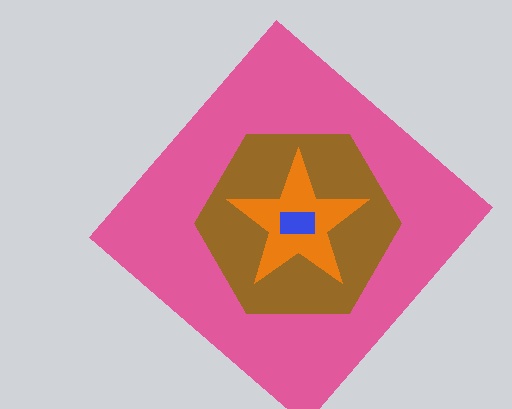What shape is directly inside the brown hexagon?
The orange star.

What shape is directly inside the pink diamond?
The brown hexagon.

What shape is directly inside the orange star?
The blue rectangle.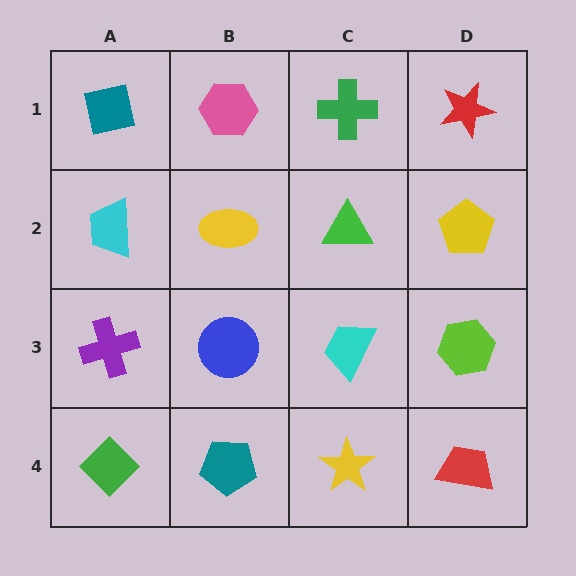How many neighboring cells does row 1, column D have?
2.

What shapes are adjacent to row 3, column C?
A green triangle (row 2, column C), a yellow star (row 4, column C), a blue circle (row 3, column B), a lime hexagon (row 3, column D).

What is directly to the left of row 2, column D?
A green triangle.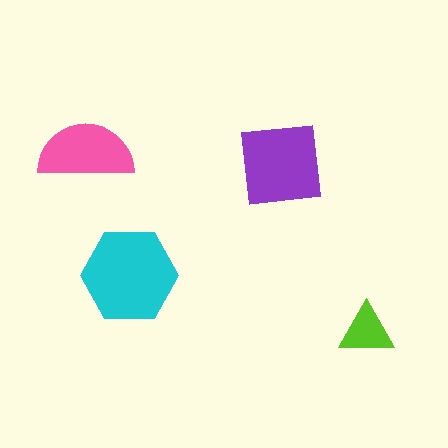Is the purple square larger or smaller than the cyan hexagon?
Smaller.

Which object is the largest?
The cyan hexagon.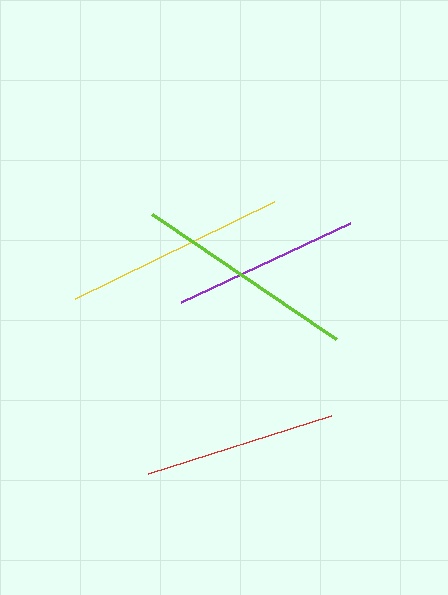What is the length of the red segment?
The red segment is approximately 192 pixels long.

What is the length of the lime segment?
The lime segment is approximately 223 pixels long.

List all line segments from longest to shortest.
From longest to shortest: lime, yellow, red, purple.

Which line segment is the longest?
The lime line is the longest at approximately 223 pixels.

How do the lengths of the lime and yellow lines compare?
The lime and yellow lines are approximately the same length.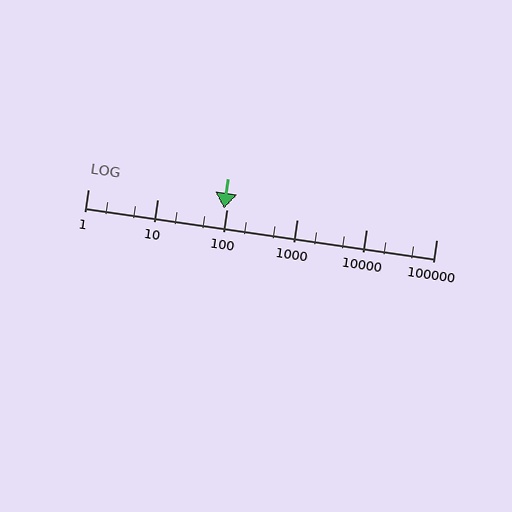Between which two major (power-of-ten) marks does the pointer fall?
The pointer is between 10 and 100.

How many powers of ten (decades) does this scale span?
The scale spans 5 decades, from 1 to 100000.